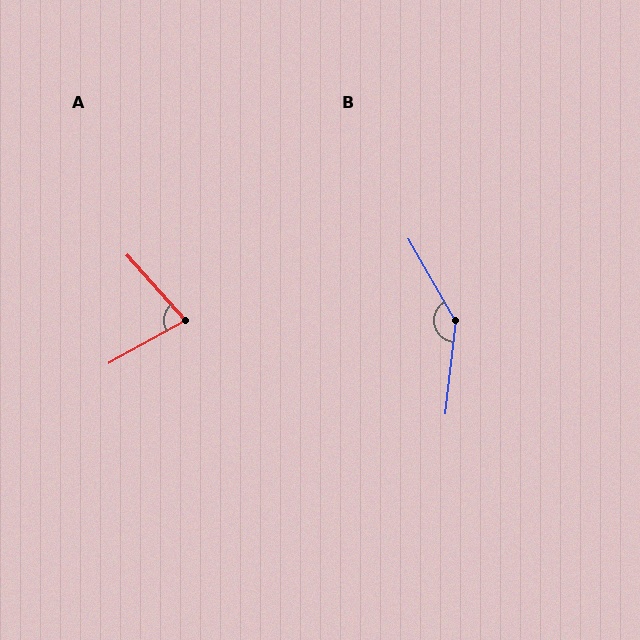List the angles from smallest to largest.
A (77°), B (144°).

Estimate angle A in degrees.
Approximately 77 degrees.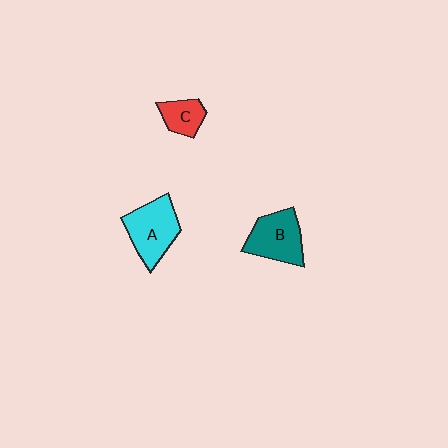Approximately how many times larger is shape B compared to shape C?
Approximately 1.8 times.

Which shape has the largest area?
Shape A (cyan).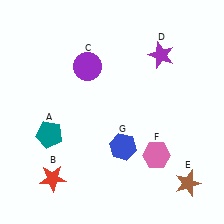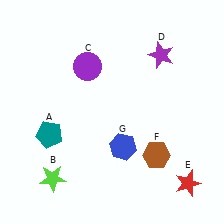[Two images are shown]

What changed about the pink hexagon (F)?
In Image 1, F is pink. In Image 2, it changed to brown.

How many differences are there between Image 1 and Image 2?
There are 3 differences between the two images.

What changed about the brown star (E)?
In Image 1, E is brown. In Image 2, it changed to red.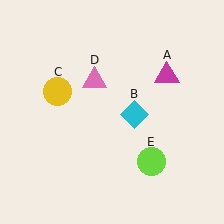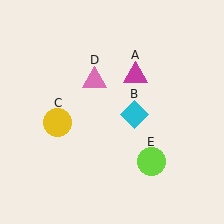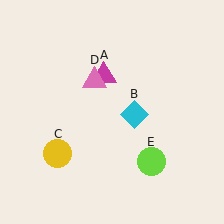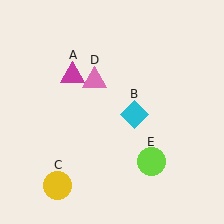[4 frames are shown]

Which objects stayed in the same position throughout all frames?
Cyan diamond (object B) and pink triangle (object D) and lime circle (object E) remained stationary.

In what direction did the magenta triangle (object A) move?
The magenta triangle (object A) moved left.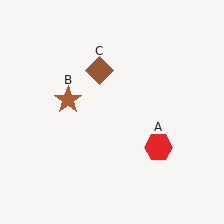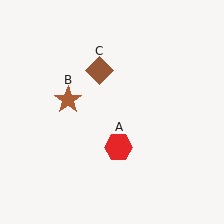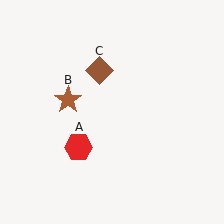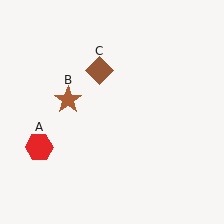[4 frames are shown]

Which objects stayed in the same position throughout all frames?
Brown star (object B) and brown diamond (object C) remained stationary.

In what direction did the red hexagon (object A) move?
The red hexagon (object A) moved left.